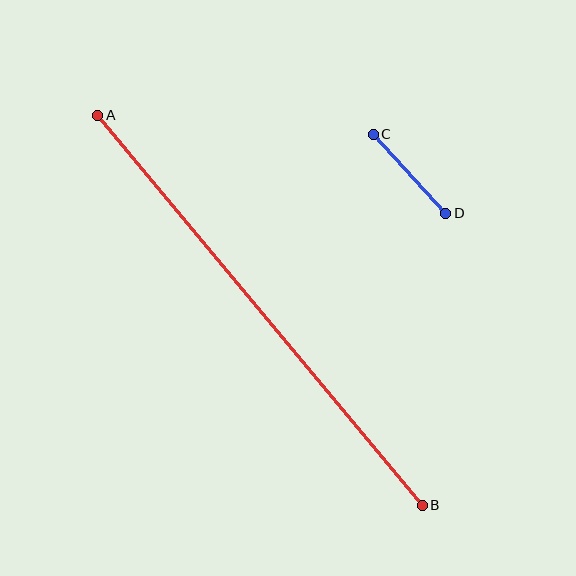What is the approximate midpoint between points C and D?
The midpoint is at approximately (410, 174) pixels.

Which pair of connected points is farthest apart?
Points A and B are farthest apart.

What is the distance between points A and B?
The distance is approximately 508 pixels.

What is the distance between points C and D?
The distance is approximately 107 pixels.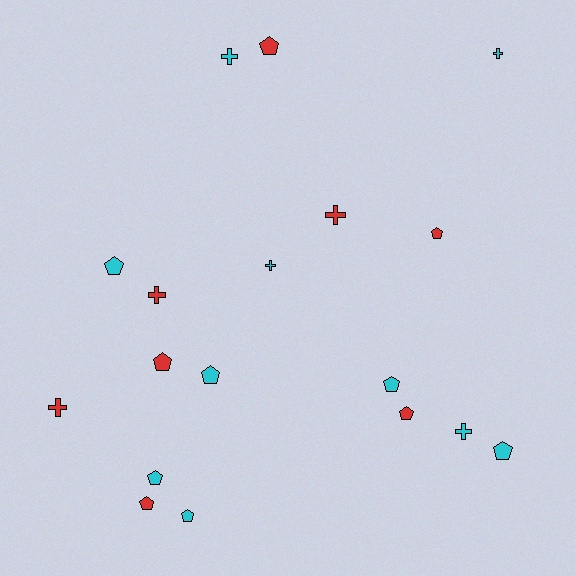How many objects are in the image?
There are 18 objects.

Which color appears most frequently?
Cyan, with 10 objects.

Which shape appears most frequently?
Pentagon, with 11 objects.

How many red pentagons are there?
There are 5 red pentagons.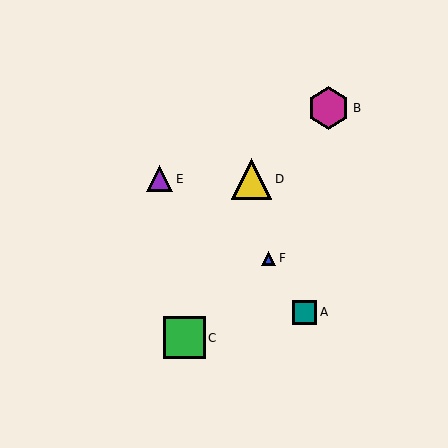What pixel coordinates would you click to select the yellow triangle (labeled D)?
Click at (251, 179) to select the yellow triangle D.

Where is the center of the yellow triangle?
The center of the yellow triangle is at (251, 179).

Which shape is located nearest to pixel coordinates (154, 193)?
The purple triangle (labeled E) at (160, 179) is nearest to that location.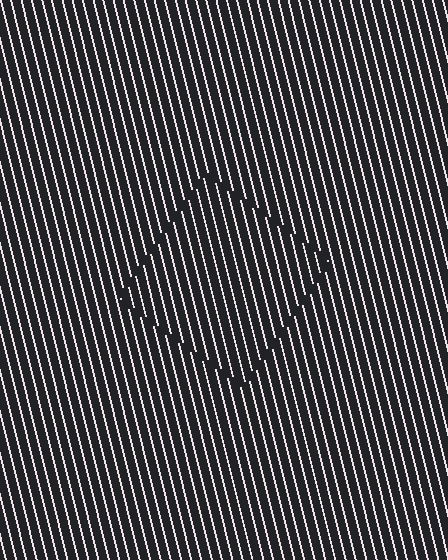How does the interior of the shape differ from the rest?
The interior of the shape contains the same grating, shifted by half a period — the contour is defined by the phase discontinuity where line-ends from the inner and outer gratings abut.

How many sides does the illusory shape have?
4 sides — the line-ends trace a square.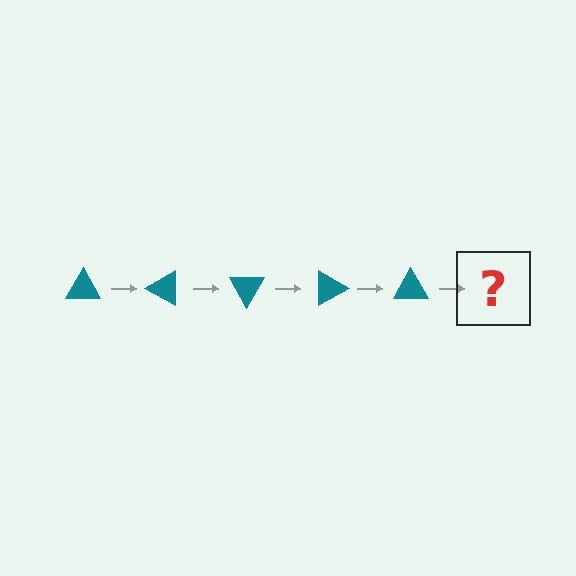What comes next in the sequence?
The next element should be a teal triangle rotated 150 degrees.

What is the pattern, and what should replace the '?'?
The pattern is that the triangle rotates 30 degrees each step. The '?' should be a teal triangle rotated 150 degrees.